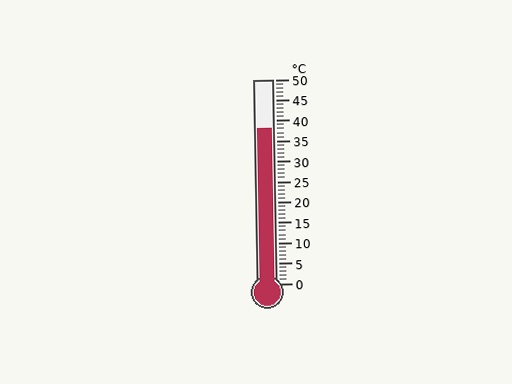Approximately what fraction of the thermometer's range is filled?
The thermometer is filled to approximately 75% of its range.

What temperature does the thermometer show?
The thermometer shows approximately 38°C.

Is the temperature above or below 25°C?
The temperature is above 25°C.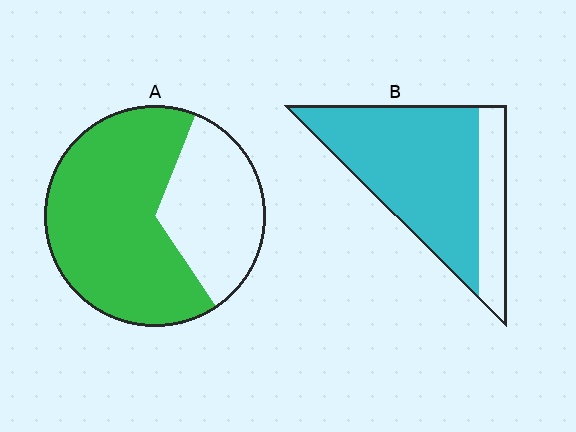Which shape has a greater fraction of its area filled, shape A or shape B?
Shape B.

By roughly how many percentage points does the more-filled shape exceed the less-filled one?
By roughly 10 percentage points (B over A).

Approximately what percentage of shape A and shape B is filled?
A is approximately 65% and B is approximately 75%.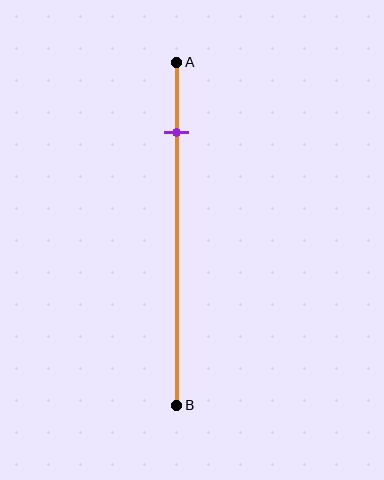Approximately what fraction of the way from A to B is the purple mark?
The purple mark is approximately 20% of the way from A to B.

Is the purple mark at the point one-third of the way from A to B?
No, the mark is at about 20% from A, not at the 33% one-third point.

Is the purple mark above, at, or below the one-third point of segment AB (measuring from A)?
The purple mark is above the one-third point of segment AB.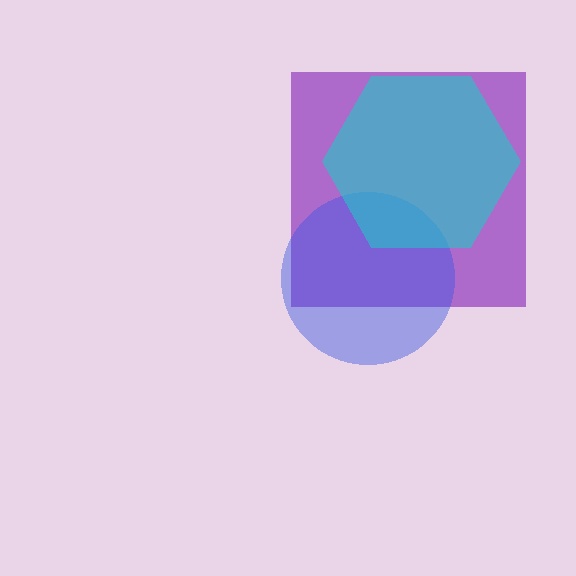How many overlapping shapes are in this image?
There are 3 overlapping shapes in the image.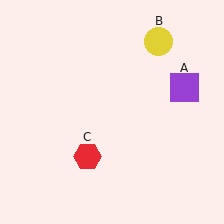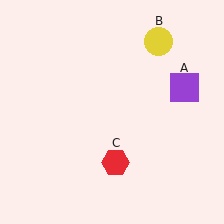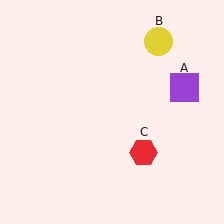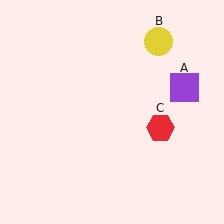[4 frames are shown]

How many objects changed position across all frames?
1 object changed position: red hexagon (object C).